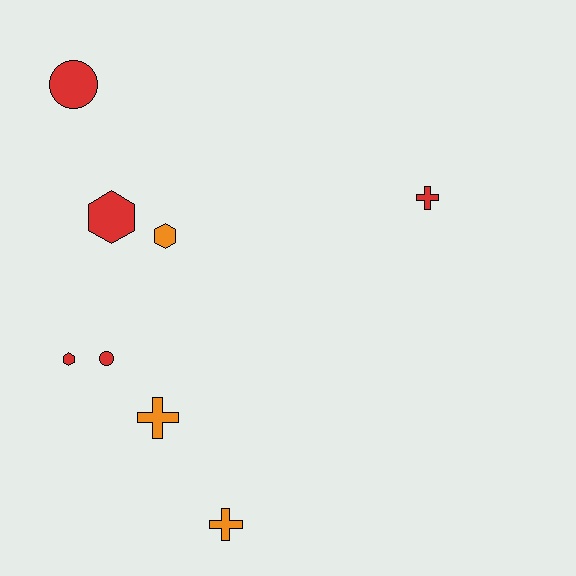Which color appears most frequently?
Red, with 5 objects.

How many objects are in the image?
There are 8 objects.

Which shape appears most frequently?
Hexagon, with 3 objects.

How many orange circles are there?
There are no orange circles.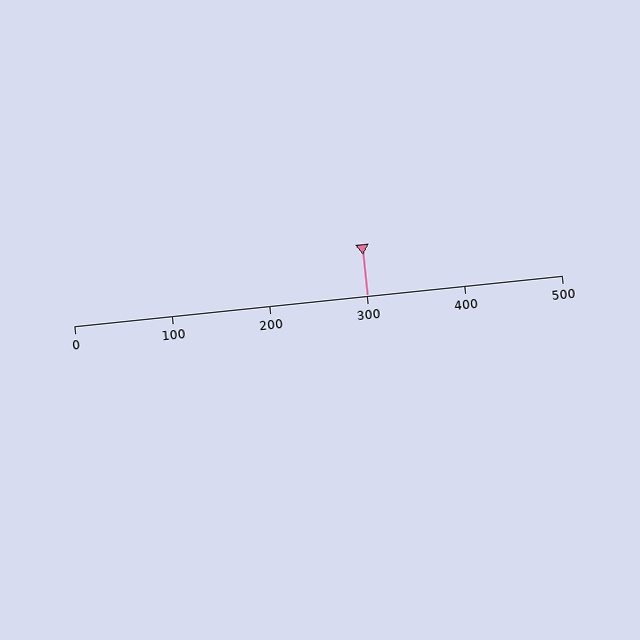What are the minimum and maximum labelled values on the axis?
The axis runs from 0 to 500.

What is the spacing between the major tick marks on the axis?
The major ticks are spaced 100 apart.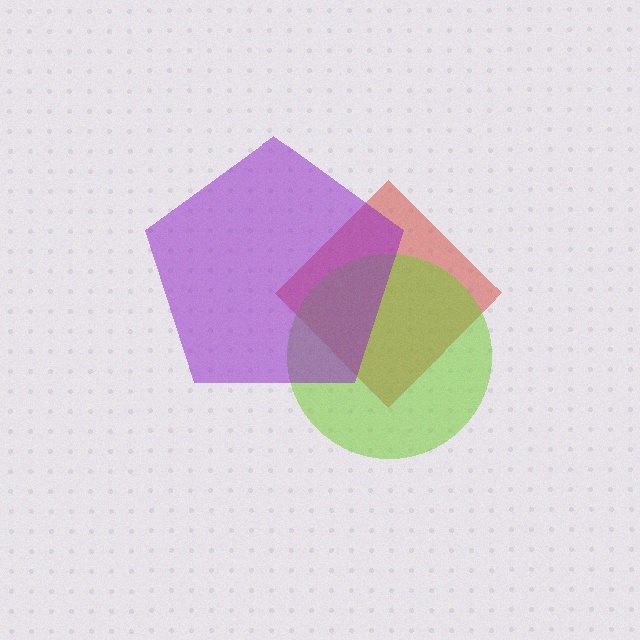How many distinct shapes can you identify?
There are 3 distinct shapes: a red diamond, a lime circle, a purple pentagon.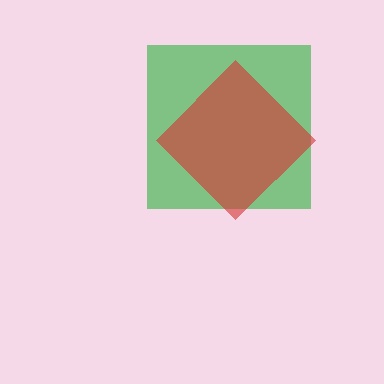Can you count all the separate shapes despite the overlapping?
Yes, there are 2 separate shapes.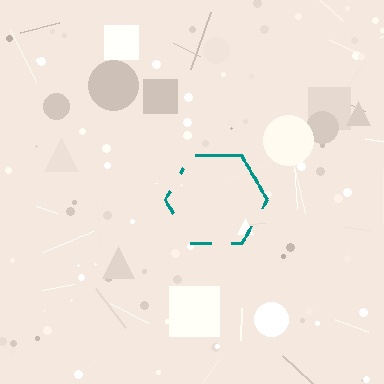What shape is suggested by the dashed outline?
The dashed outline suggests a hexagon.